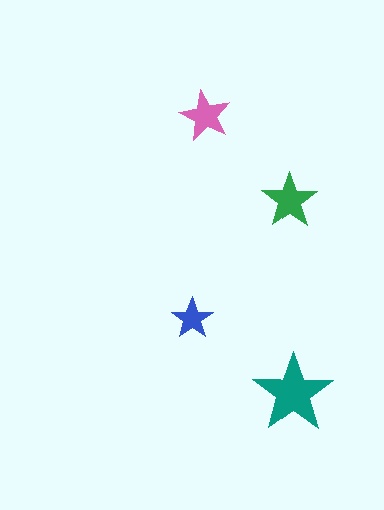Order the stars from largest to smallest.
the teal one, the green one, the pink one, the blue one.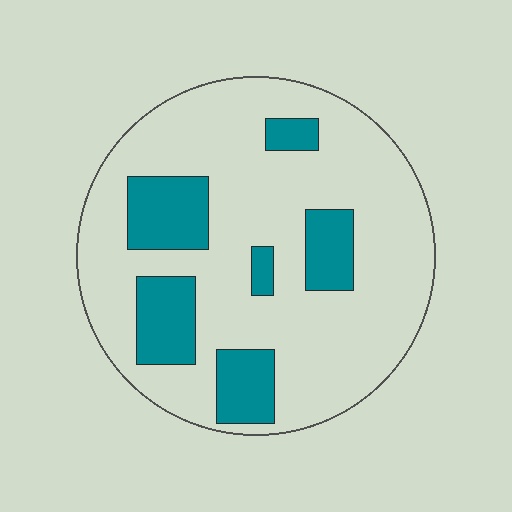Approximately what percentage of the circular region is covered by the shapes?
Approximately 20%.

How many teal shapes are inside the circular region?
6.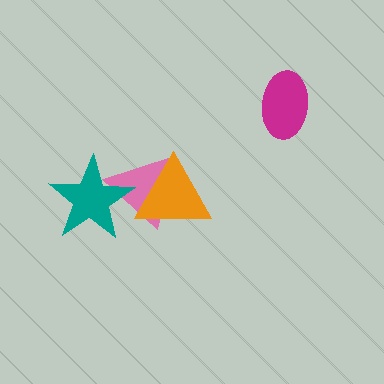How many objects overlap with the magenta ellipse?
0 objects overlap with the magenta ellipse.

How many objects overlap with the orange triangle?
1 object overlaps with the orange triangle.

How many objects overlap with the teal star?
1 object overlaps with the teal star.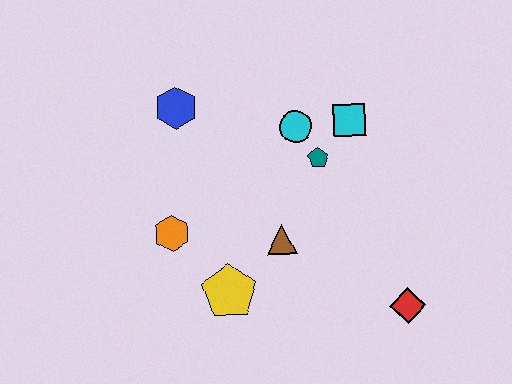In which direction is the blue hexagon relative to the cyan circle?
The blue hexagon is to the left of the cyan circle.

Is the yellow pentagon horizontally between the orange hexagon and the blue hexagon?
No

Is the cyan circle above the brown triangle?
Yes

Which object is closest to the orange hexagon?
The yellow pentagon is closest to the orange hexagon.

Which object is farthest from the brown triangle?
The blue hexagon is farthest from the brown triangle.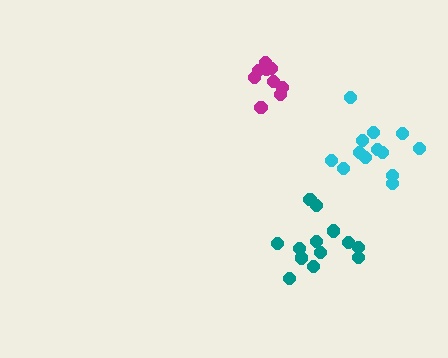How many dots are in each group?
Group 1: 13 dots, Group 2: 9 dots, Group 3: 13 dots (35 total).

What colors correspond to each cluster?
The clusters are colored: teal, magenta, cyan.